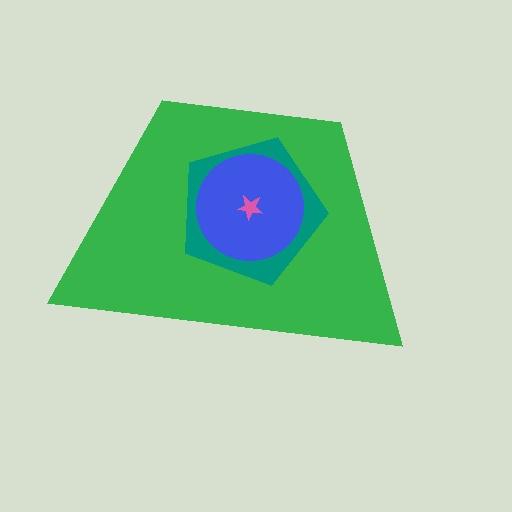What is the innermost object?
The pink star.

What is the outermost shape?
The green trapezoid.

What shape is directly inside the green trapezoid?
The teal pentagon.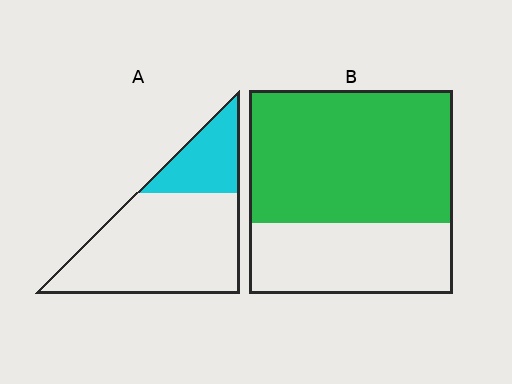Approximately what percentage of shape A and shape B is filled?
A is approximately 25% and B is approximately 65%.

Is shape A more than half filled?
No.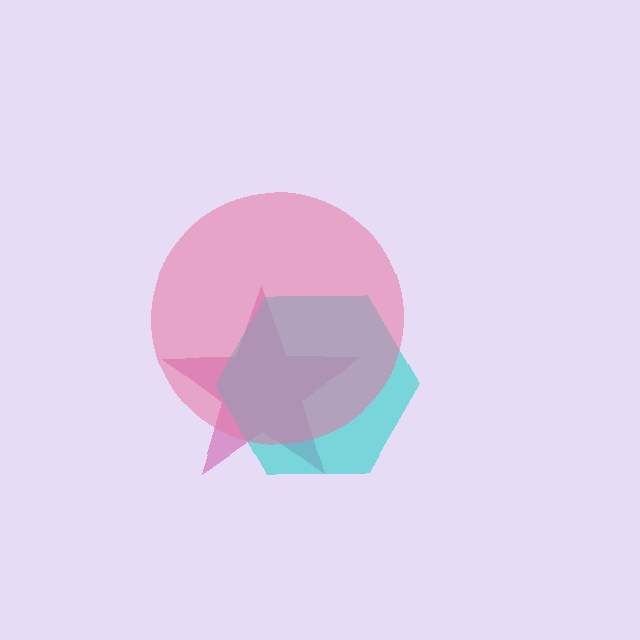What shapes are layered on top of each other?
The layered shapes are: a magenta star, a cyan hexagon, a pink circle.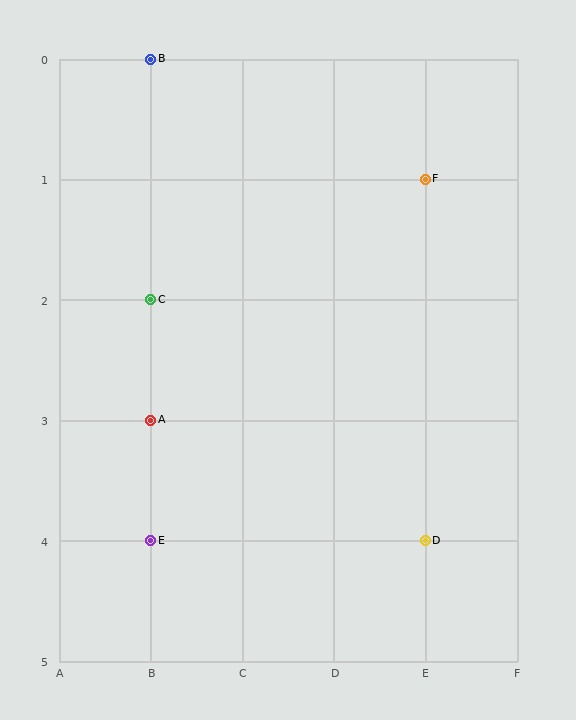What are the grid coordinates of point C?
Point C is at grid coordinates (B, 2).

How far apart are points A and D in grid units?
Points A and D are 3 columns and 1 row apart (about 3.2 grid units diagonally).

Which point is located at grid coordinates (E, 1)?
Point F is at (E, 1).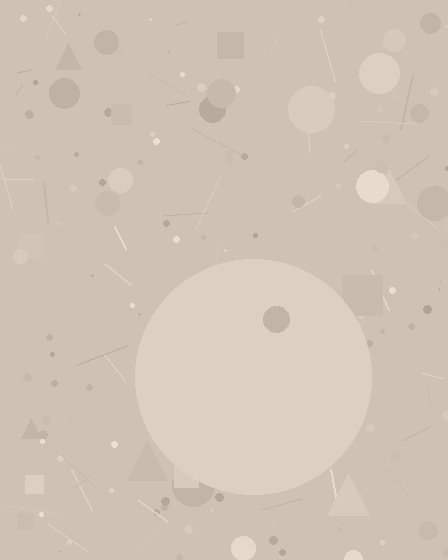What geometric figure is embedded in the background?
A circle is embedded in the background.